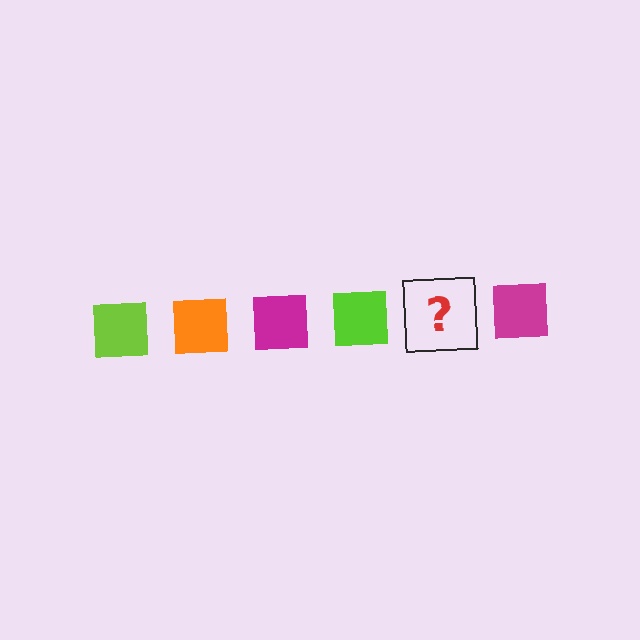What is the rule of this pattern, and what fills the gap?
The rule is that the pattern cycles through lime, orange, magenta squares. The gap should be filled with an orange square.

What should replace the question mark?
The question mark should be replaced with an orange square.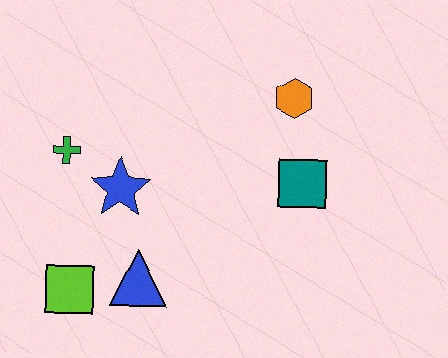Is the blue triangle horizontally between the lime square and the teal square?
Yes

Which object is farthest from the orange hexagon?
The lime square is farthest from the orange hexagon.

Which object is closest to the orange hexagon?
The teal square is closest to the orange hexagon.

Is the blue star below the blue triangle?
No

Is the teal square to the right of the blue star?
Yes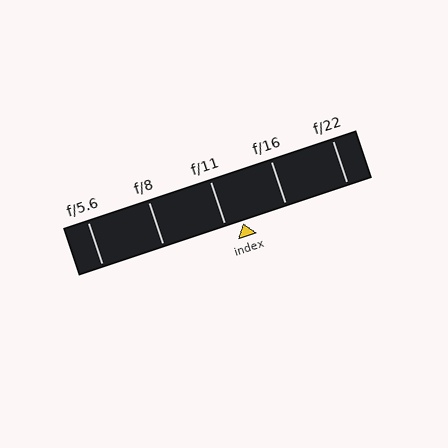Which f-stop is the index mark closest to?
The index mark is closest to f/11.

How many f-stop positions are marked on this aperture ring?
There are 5 f-stop positions marked.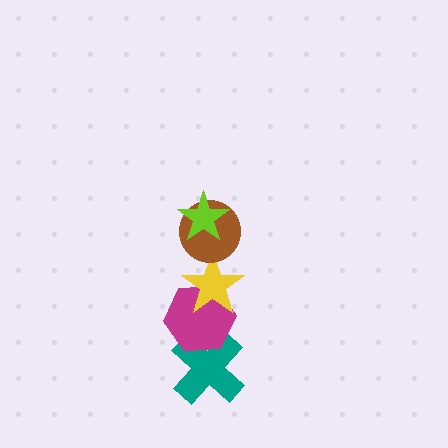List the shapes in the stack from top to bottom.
From top to bottom: the lime star, the brown circle, the yellow star, the magenta hexagon, the teal cross.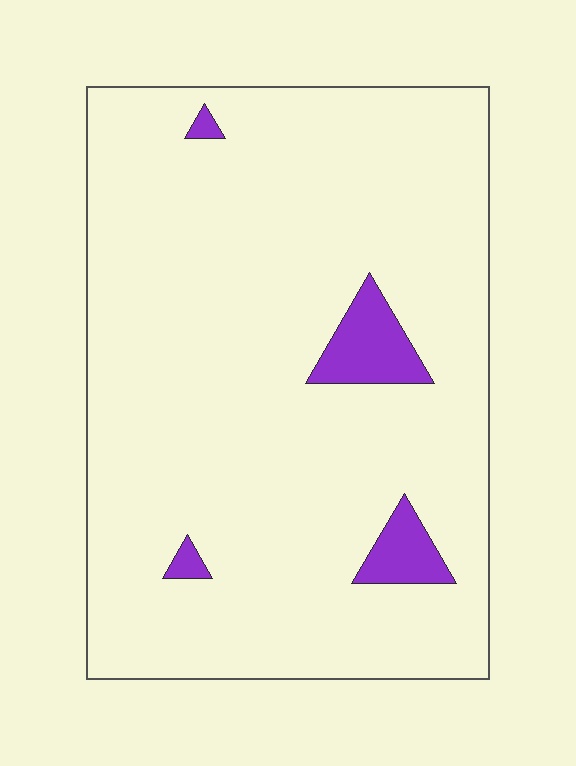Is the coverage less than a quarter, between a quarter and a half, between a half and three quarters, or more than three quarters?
Less than a quarter.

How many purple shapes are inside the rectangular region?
4.